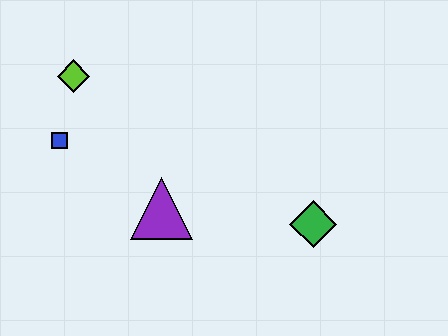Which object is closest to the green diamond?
The purple triangle is closest to the green diamond.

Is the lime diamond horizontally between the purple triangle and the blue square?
Yes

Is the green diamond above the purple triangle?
No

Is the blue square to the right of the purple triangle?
No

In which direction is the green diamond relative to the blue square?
The green diamond is to the right of the blue square.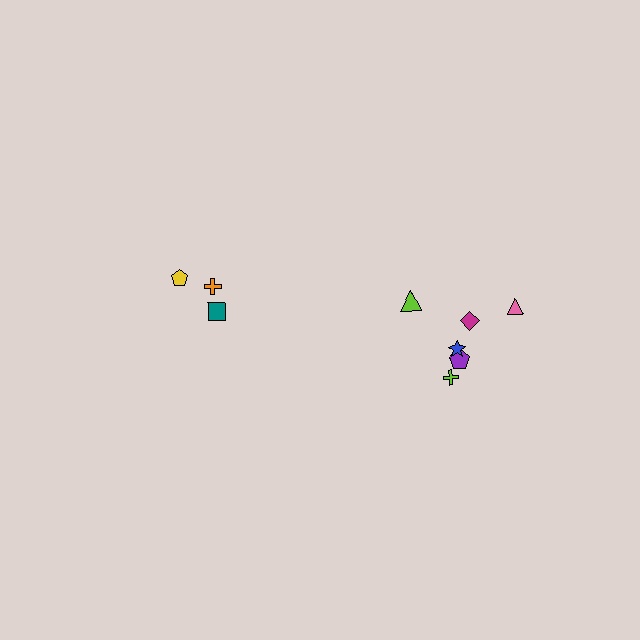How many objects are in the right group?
There are 6 objects.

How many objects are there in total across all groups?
There are 9 objects.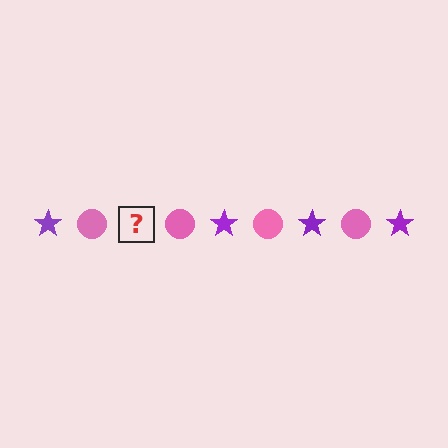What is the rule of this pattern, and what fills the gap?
The rule is that the pattern alternates between purple star and pink circle. The gap should be filled with a purple star.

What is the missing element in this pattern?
The missing element is a purple star.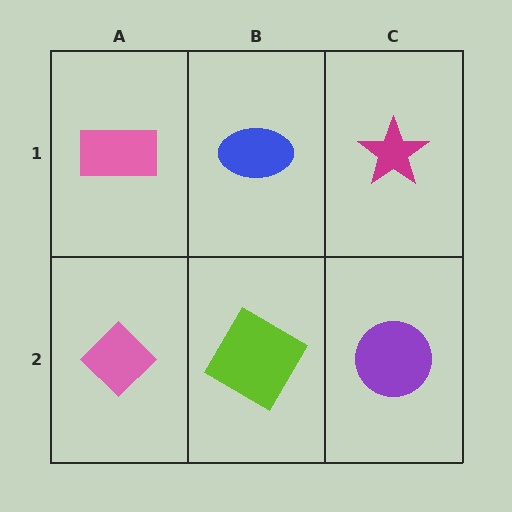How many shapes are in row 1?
3 shapes.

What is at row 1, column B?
A blue ellipse.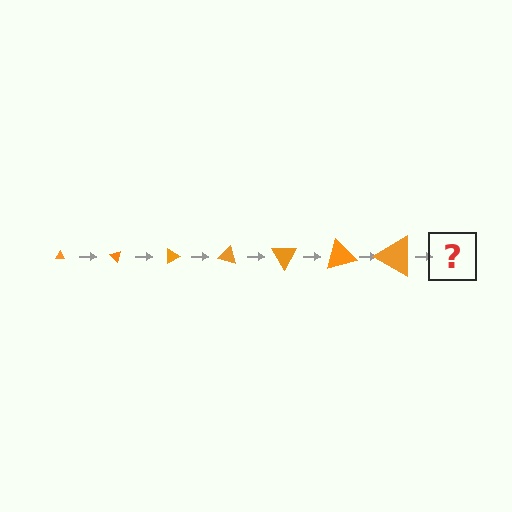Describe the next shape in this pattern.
It should be a triangle, larger than the previous one and rotated 315 degrees from the start.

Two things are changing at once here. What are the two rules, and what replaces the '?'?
The two rules are that the triangle grows larger each step and it rotates 45 degrees each step. The '?' should be a triangle, larger than the previous one and rotated 315 degrees from the start.